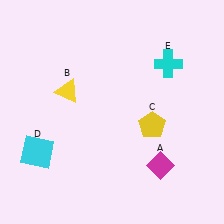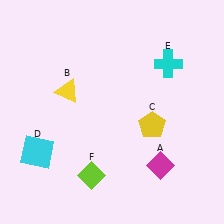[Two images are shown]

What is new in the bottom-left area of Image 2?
A lime diamond (F) was added in the bottom-left area of Image 2.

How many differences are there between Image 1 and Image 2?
There is 1 difference between the two images.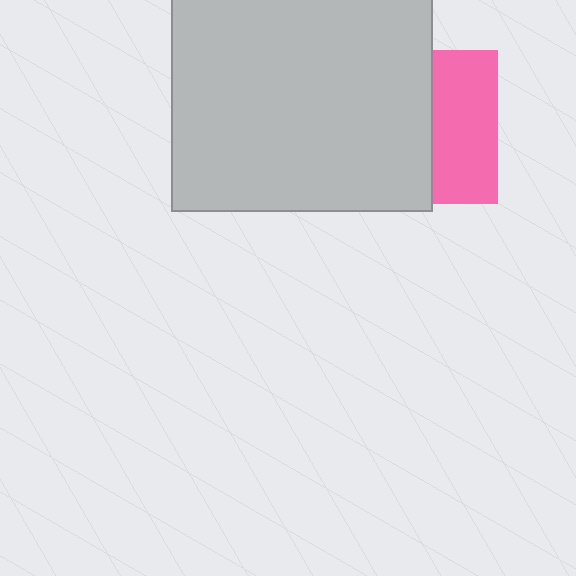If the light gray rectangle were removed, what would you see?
You would see the complete pink square.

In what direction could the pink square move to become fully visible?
The pink square could move right. That would shift it out from behind the light gray rectangle entirely.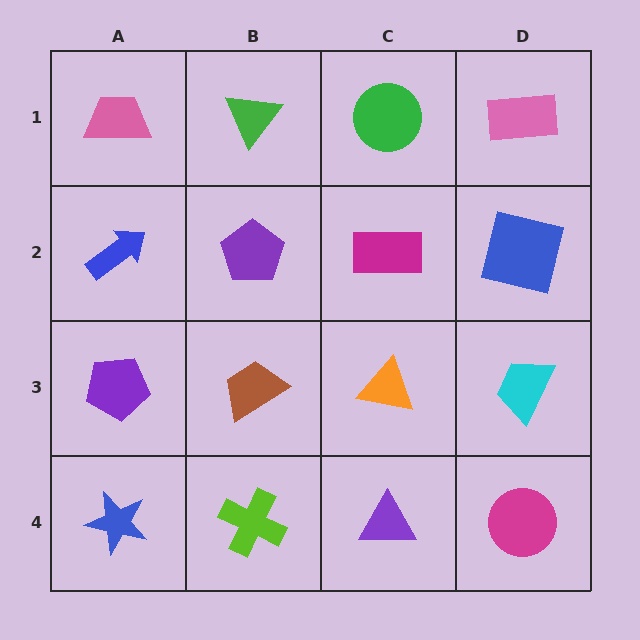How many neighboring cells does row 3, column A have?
3.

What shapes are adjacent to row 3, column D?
A blue square (row 2, column D), a magenta circle (row 4, column D), an orange triangle (row 3, column C).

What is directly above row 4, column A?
A purple pentagon.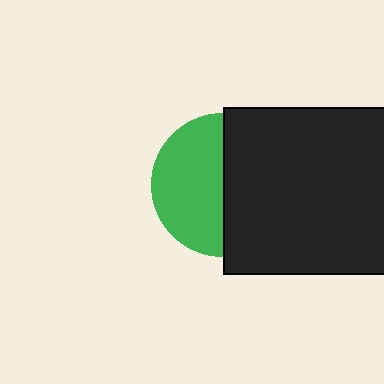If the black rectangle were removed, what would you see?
You would see the complete green circle.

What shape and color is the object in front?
The object in front is a black rectangle.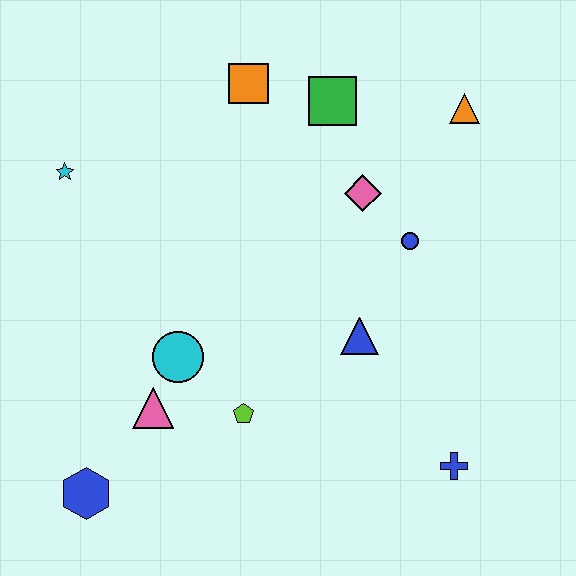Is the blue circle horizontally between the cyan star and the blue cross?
Yes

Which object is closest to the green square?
The orange square is closest to the green square.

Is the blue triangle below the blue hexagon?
No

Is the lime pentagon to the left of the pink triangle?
No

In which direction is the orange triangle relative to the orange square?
The orange triangle is to the right of the orange square.